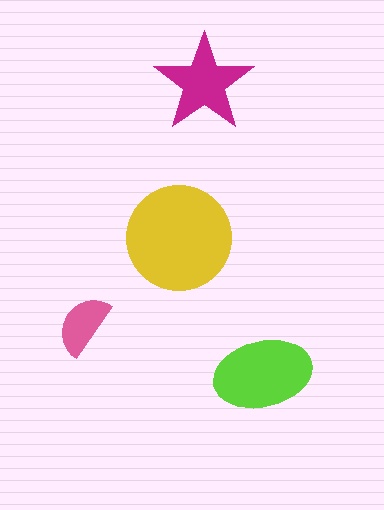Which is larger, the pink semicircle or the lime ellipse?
The lime ellipse.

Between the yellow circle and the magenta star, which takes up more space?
The yellow circle.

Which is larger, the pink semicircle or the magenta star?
The magenta star.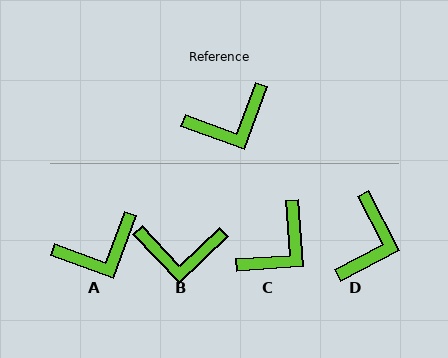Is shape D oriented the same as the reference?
No, it is off by about 48 degrees.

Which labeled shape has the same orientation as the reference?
A.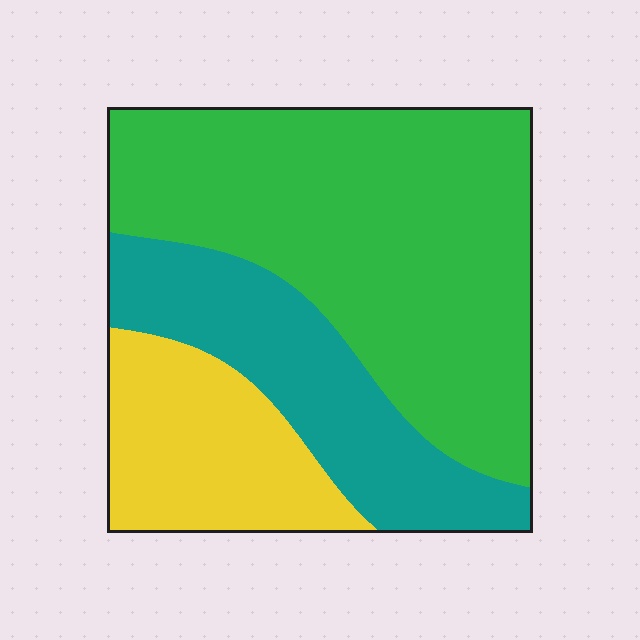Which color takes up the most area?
Green, at roughly 55%.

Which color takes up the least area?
Yellow, at roughly 20%.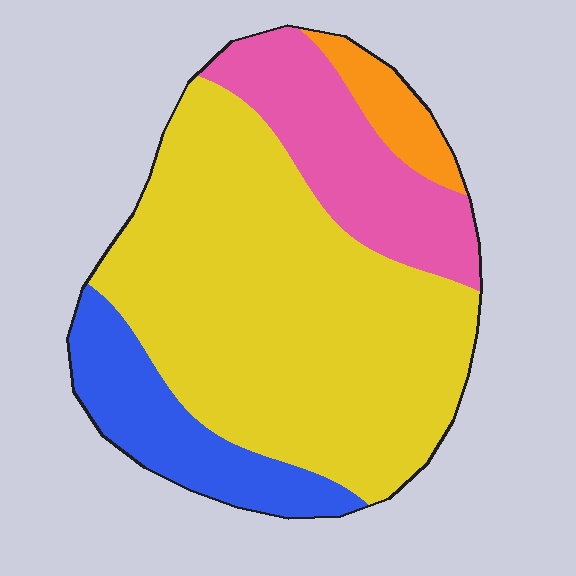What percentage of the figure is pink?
Pink covers around 20% of the figure.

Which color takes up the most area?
Yellow, at roughly 60%.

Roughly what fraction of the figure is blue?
Blue takes up about one sixth (1/6) of the figure.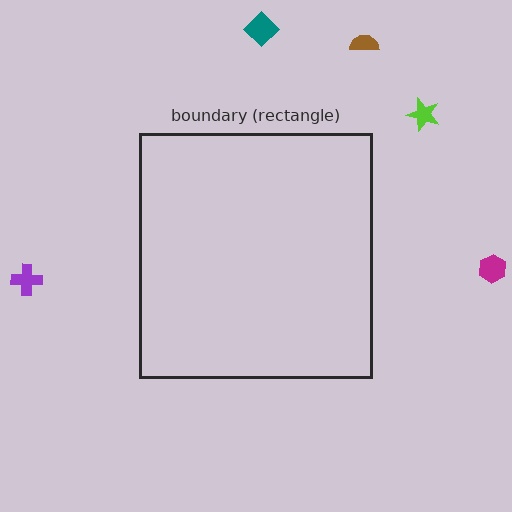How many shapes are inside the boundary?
0 inside, 5 outside.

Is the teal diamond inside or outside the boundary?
Outside.